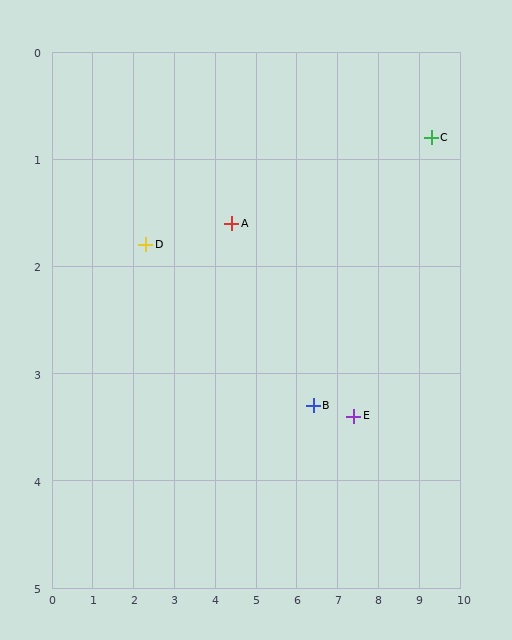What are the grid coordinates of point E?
Point E is at approximately (7.4, 3.4).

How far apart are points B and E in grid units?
Points B and E are about 1.0 grid units apart.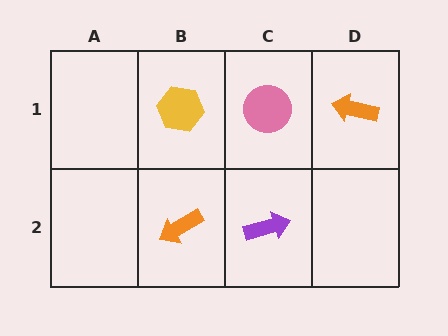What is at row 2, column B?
An orange arrow.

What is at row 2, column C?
A purple arrow.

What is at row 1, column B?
A yellow hexagon.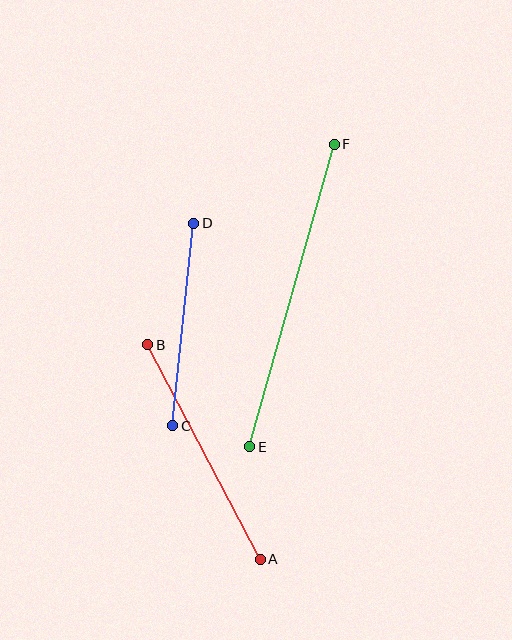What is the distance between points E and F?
The distance is approximately 314 pixels.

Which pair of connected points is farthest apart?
Points E and F are farthest apart.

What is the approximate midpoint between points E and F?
The midpoint is at approximately (292, 295) pixels.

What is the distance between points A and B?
The distance is approximately 242 pixels.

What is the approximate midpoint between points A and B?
The midpoint is at approximately (204, 452) pixels.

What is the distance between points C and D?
The distance is approximately 204 pixels.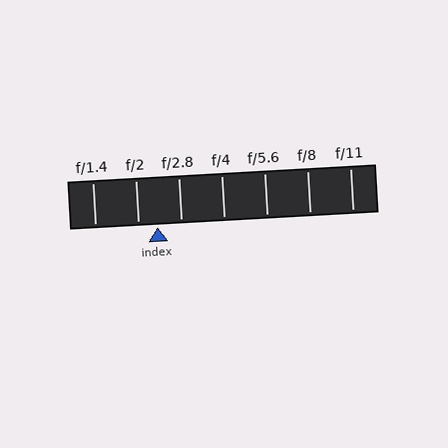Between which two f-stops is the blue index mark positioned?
The index mark is between f/2 and f/2.8.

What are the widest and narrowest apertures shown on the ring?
The widest aperture shown is f/1.4 and the narrowest is f/11.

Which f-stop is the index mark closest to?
The index mark is closest to f/2.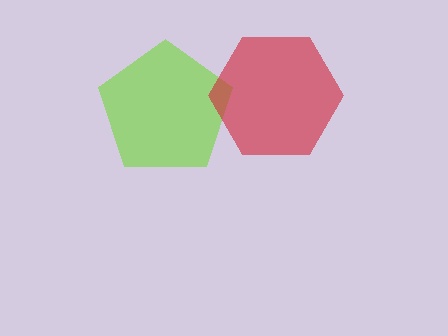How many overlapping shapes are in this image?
There are 2 overlapping shapes in the image.